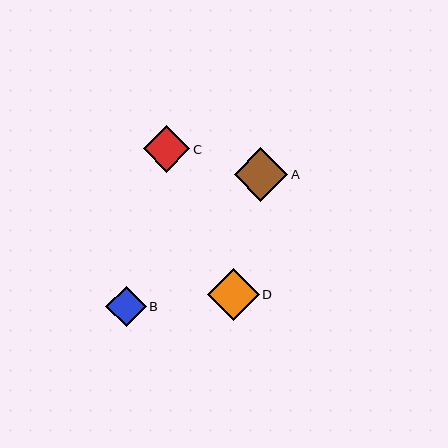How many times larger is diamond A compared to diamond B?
Diamond A is approximately 1.3 times the size of diamond B.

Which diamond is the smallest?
Diamond B is the smallest with a size of approximately 40 pixels.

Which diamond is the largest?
Diamond A is the largest with a size of approximately 54 pixels.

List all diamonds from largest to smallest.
From largest to smallest: A, D, C, B.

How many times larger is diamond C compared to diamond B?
Diamond C is approximately 1.1 times the size of diamond B.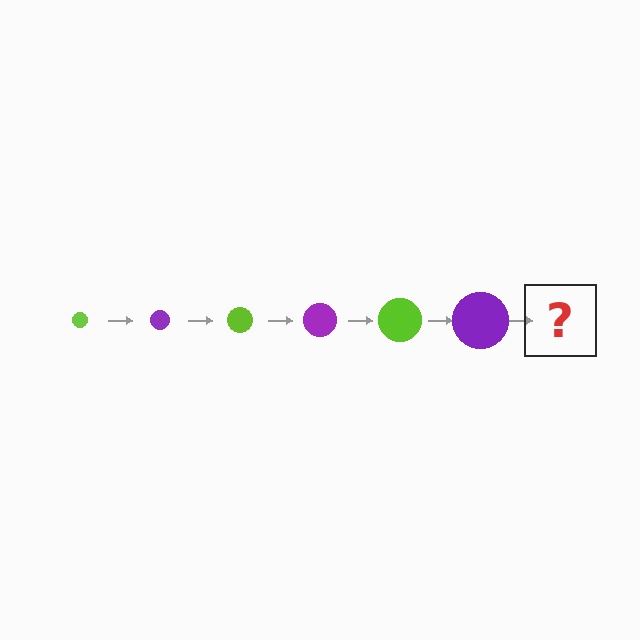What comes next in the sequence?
The next element should be a lime circle, larger than the previous one.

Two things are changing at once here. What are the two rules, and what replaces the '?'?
The two rules are that the circle grows larger each step and the color cycles through lime and purple. The '?' should be a lime circle, larger than the previous one.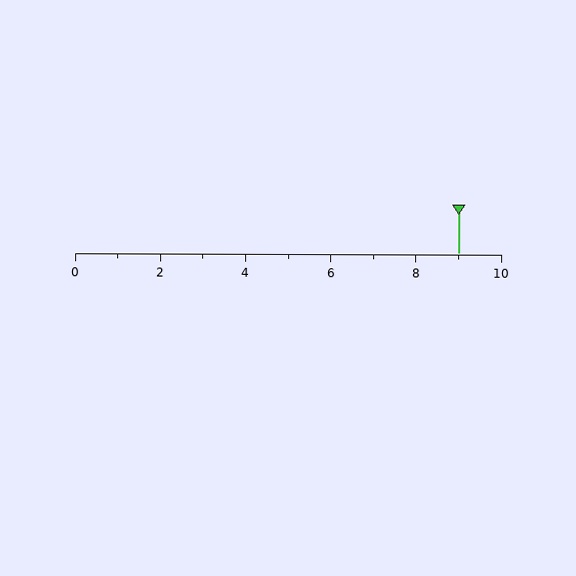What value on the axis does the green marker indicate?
The marker indicates approximately 9.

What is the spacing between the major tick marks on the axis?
The major ticks are spaced 2 apart.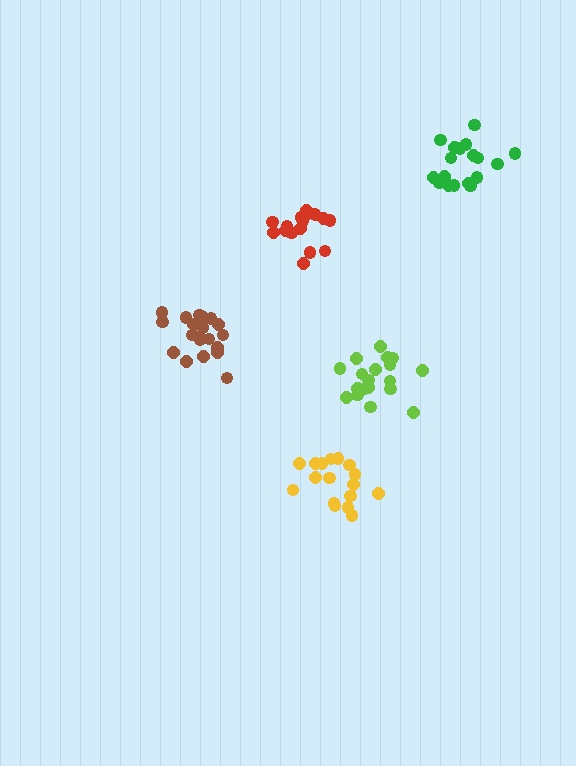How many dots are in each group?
Group 1: 17 dots, Group 2: 17 dots, Group 3: 20 dots, Group 4: 18 dots, Group 5: 20 dots (92 total).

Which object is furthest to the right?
The green cluster is rightmost.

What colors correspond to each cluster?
The clusters are colored: yellow, red, brown, green, lime.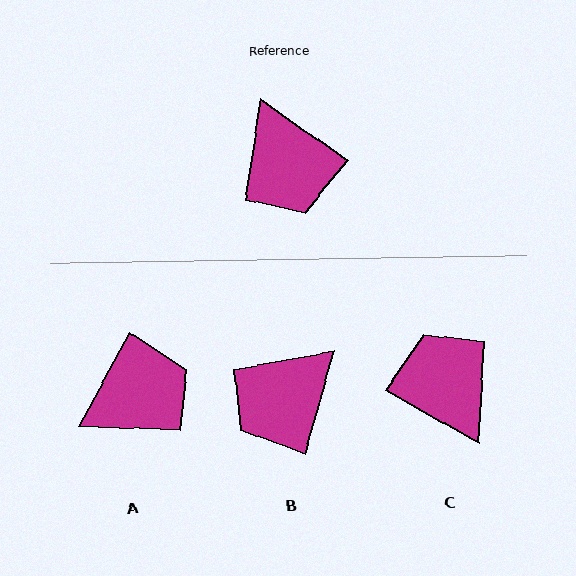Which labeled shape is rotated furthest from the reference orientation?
C, about 174 degrees away.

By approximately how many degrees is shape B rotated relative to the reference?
Approximately 71 degrees clockwise.